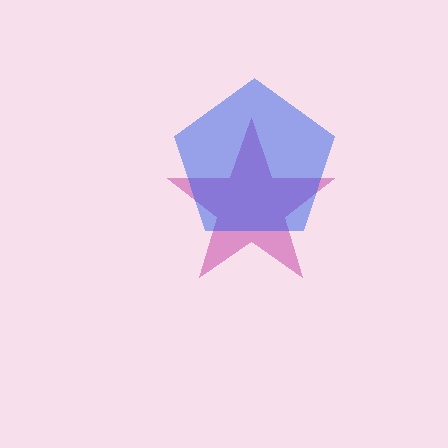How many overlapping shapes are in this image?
There are 2 overlapping shapes in the image.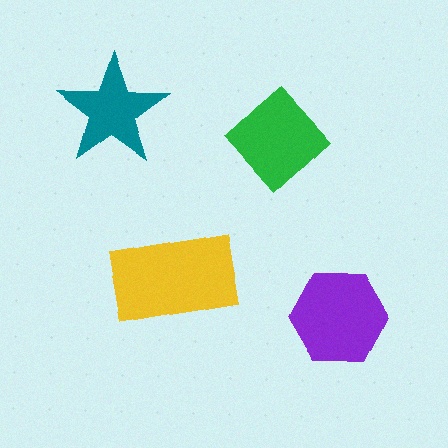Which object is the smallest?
The teal star.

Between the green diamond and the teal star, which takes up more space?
The green diamond.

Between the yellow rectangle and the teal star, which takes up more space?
The yellow rectangle.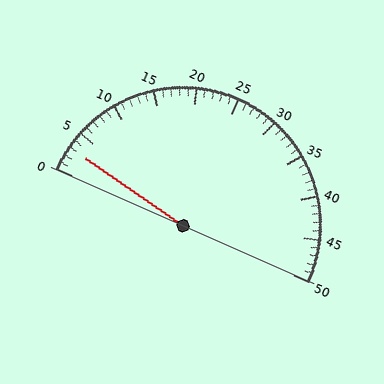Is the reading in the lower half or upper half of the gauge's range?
The reading is in the lower half of the range (0 to 50).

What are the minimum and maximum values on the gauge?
The gauge ranges from 0 to 50.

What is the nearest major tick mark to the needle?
The nearest major tick mark is 5.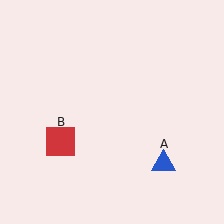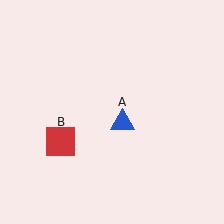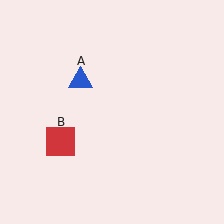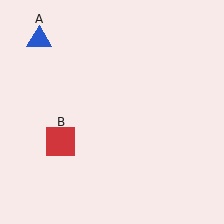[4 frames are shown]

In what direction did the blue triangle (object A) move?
The blue triangle (object A) moved up and to the left.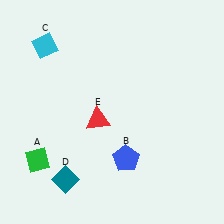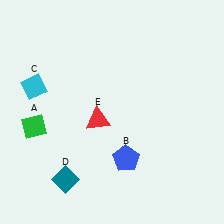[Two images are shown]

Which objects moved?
The objects that moved are: the green diamond (A), the cyan diamond (C).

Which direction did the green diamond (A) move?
The green diamond (A) moved up.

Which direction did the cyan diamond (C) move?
The cyan diamond (C) moved down.